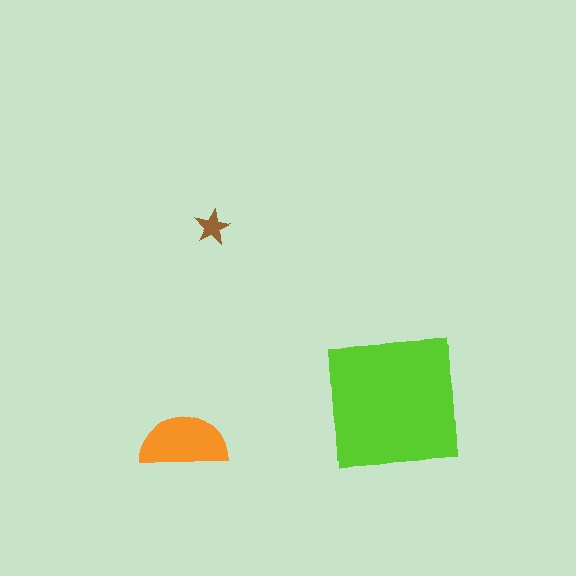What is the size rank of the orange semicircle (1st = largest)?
2nd.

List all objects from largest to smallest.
The lime square, the orange semicircle, the brown star.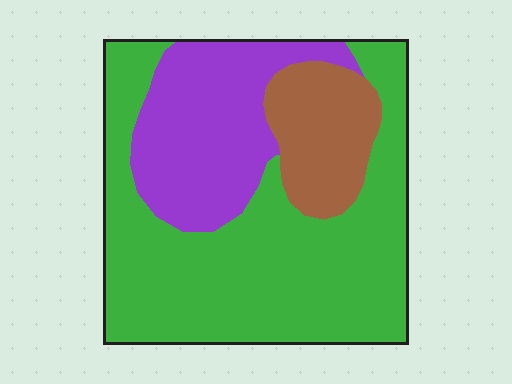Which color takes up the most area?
Green, at roughly 60%.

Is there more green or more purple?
Green.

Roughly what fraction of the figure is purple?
Purple takes up between a sixth and a third of the figure.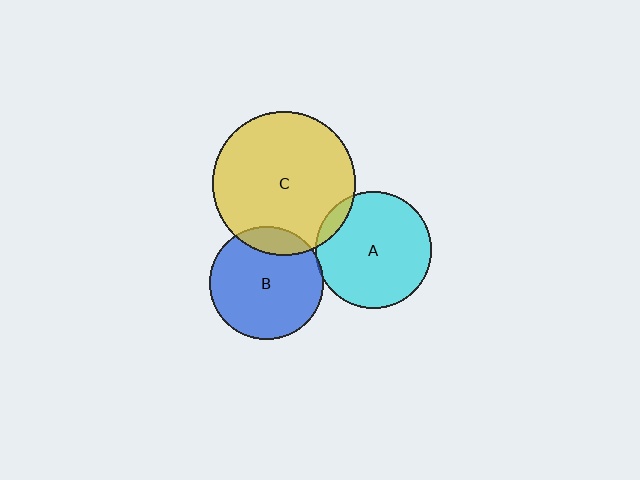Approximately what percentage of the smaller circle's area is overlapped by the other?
Approximately 10%.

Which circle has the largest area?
Circle C (yellow).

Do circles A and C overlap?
Yes.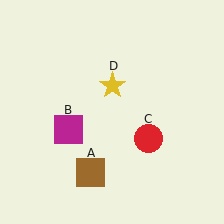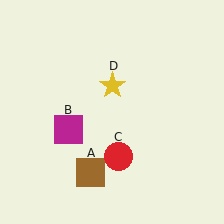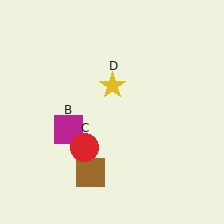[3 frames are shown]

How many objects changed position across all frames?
1 object changed position: red circle (object C).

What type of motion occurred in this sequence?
The red circle (object C) rotated clockwise around the center of the scene.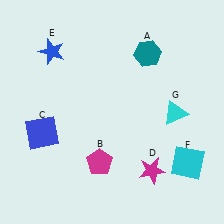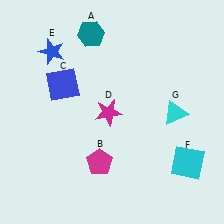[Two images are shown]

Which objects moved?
The objects that moved are: the teal hexagon (A), the blue square (C), the magenta star (D).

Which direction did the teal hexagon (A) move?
The teal hexagon (A) moved left.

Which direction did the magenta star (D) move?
The magenta star (D) moved up.